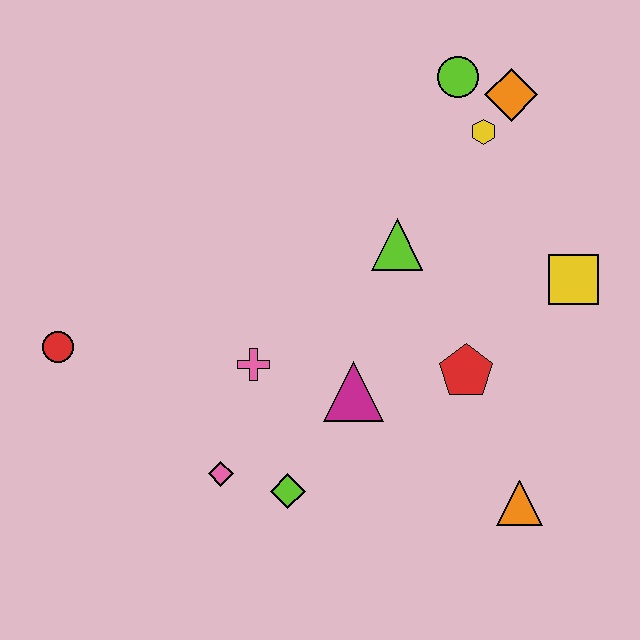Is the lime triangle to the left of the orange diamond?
Yes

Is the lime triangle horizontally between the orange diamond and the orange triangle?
No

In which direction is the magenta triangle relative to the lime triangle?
The magenta triangle is below the lime triangle.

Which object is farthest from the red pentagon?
The red circle is farthest from the red pentagon.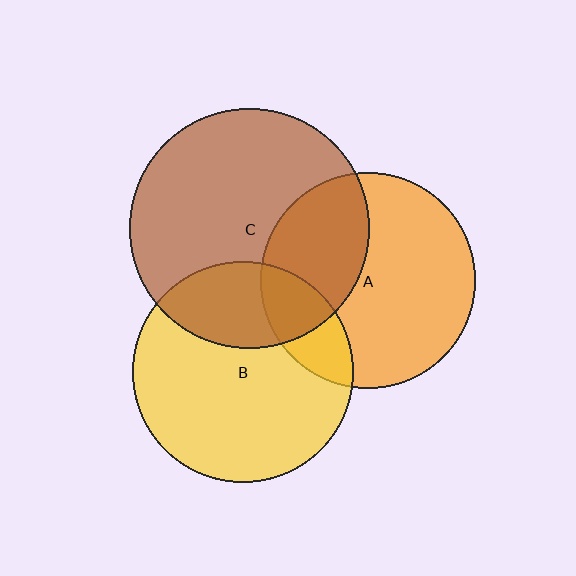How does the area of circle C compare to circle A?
Approximately 1.2 times.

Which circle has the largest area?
Circle C (brown).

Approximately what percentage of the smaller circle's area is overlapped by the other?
Approximately 35%.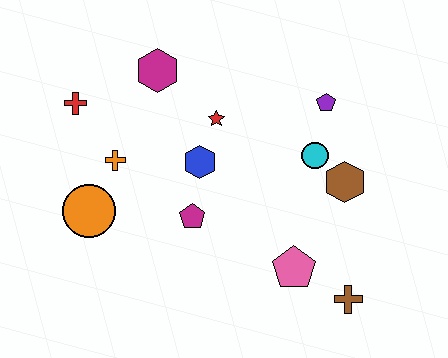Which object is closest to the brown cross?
The pink pentagon is closest to the brown cross.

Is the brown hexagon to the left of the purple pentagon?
No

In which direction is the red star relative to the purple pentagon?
The red star is to the left of the purple pentagon.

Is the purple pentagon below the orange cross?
No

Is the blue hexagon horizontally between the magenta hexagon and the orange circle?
No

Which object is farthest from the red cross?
The brown cross is farthest from the red cross.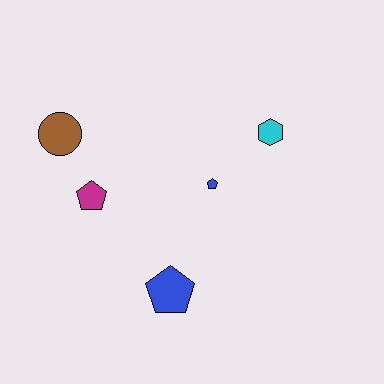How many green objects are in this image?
There are no green objects.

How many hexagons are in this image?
There is 1 hexagon.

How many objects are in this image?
There are 5 objects.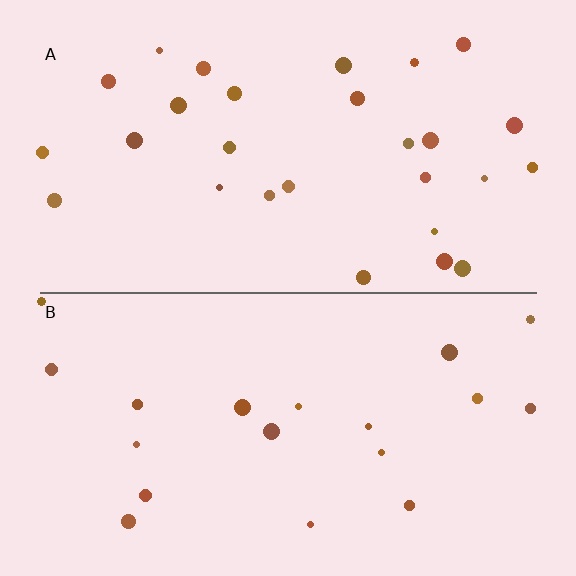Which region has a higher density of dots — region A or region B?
A (the top).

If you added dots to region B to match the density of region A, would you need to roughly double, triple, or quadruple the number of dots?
Approximately double.